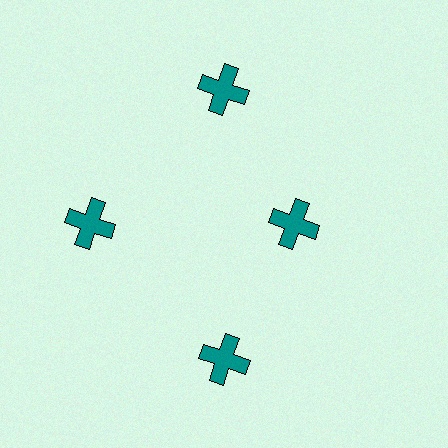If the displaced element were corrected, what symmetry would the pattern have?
It would have 4-fold rotational symmetry — the pattern would map onto itself every 90 degrees.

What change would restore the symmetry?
The symmetry would be restored by moving it outward, back onto the ring so that all 4 crosses sit at equal angles and equal distance from the center.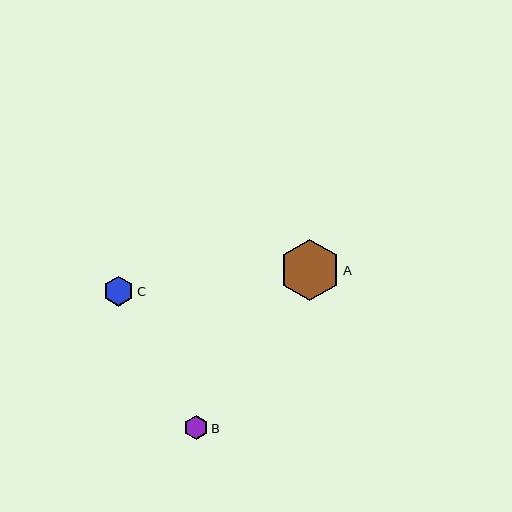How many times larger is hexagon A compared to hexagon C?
Hexagon A is approximately 2.1 times the size of hexagon C.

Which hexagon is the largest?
Hexagon A is the largest with a size of approximately 61 pixels.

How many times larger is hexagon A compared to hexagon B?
Hexagon A is approximately 2.6 times the size of hexagon B.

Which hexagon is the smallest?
Hexagon B is the smallest with a size of approximately 24 pixels.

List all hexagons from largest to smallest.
From largest to smallest: A, C, B.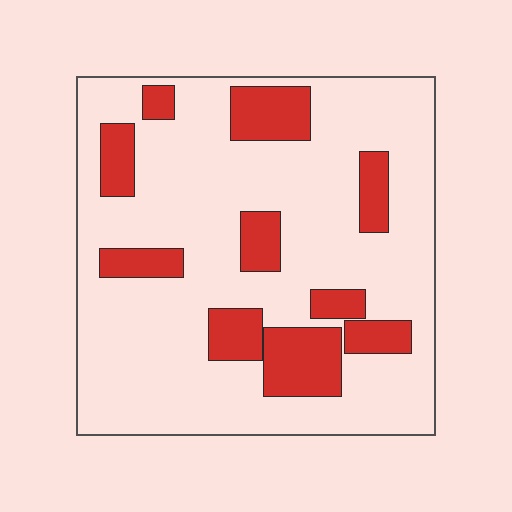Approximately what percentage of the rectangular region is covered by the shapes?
Approximately 20%.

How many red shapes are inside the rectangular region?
10.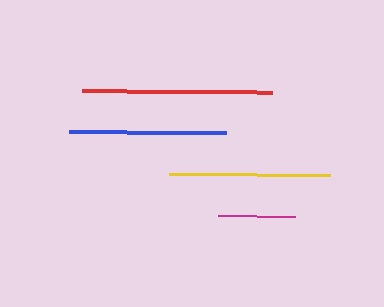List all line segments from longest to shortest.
From longest to shortest: red, yellow, blue, magenta.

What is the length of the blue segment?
The blue segment is approximately 158 pixels long.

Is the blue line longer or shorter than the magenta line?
The blue line is longer than the magenta line.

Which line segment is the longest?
The red line is the longest at approximately 191 pixels.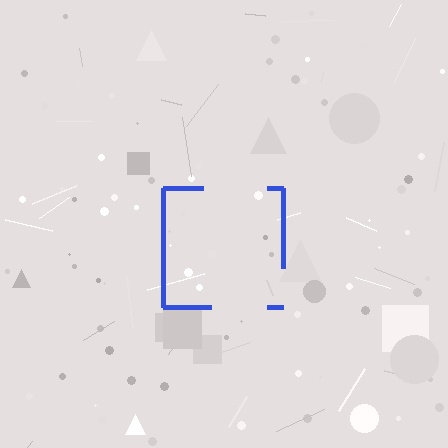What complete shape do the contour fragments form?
The contour fragments form a square.